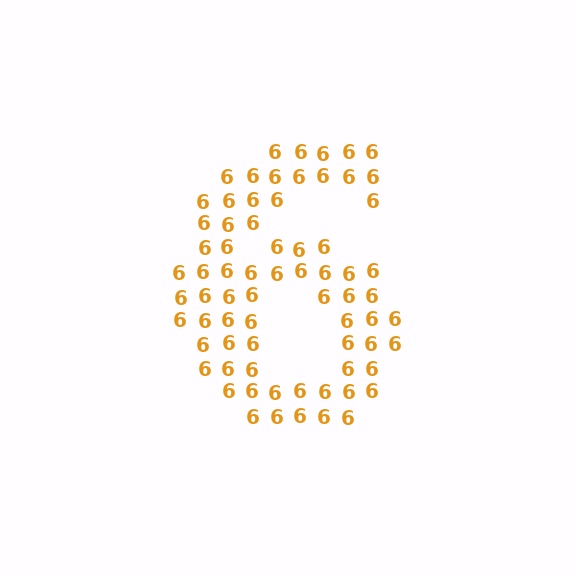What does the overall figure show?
The overall figure shows the digit 6.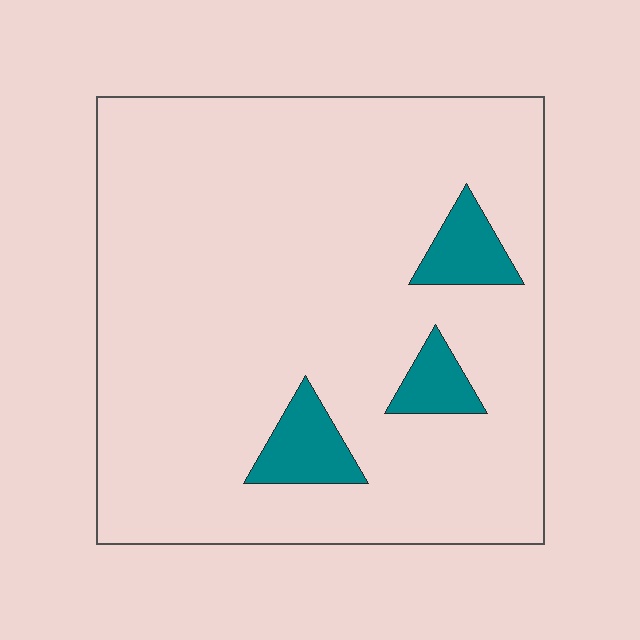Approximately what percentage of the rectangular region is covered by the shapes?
Approximately 10%.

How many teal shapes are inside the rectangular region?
3.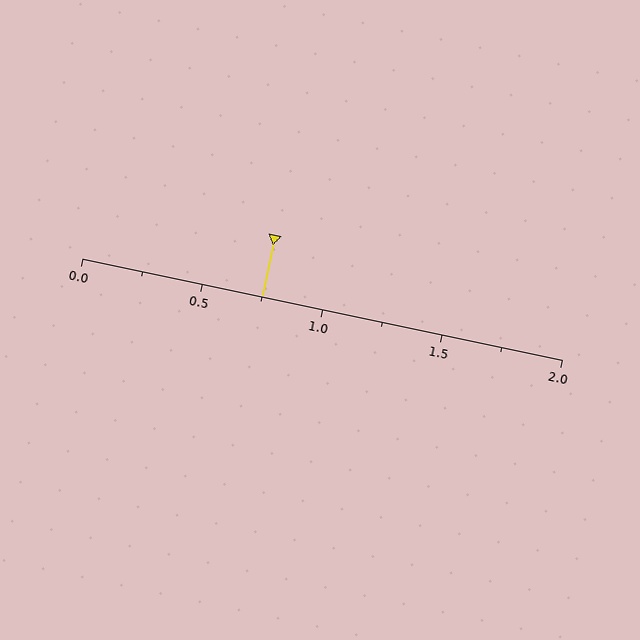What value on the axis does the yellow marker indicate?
The marker indicates approximately 0.75.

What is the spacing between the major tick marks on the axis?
The major ticks are spaced 0.5 apart.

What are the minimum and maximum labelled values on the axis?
The axis runs from 0.0 to 2.0.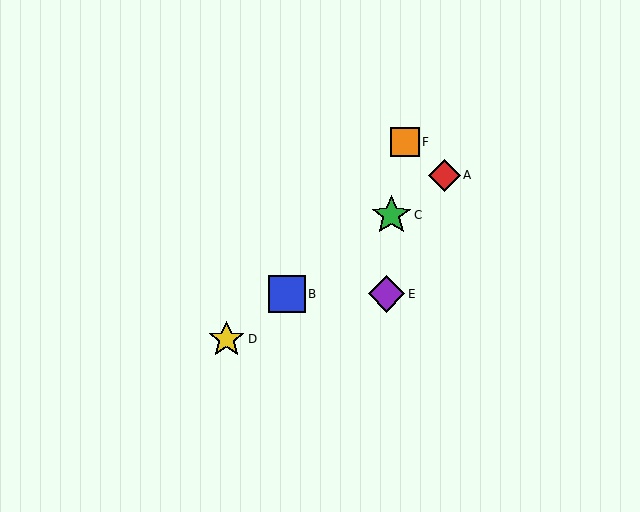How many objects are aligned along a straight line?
4 objects (A, B, C, D) are aligned along a straight line.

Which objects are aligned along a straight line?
Objects A, B, C, D are aligned along a straight line.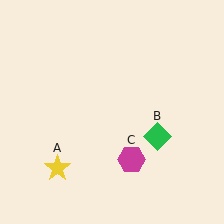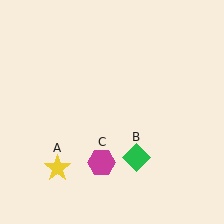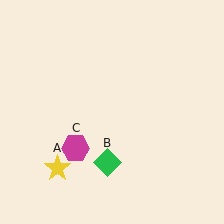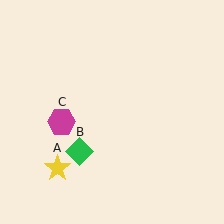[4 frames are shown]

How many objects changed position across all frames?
2 objects changed position: green diamond (object B), magenta hexagon (object C).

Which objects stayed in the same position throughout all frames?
Yellow star (object A) remained stationary.